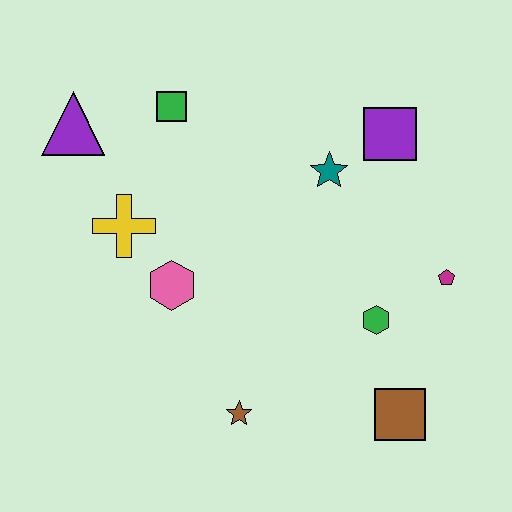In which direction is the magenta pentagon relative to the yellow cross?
The magenta pentagon is to the right of the yellow cross.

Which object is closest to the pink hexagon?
The yellow cross is closest to the pink hexagon.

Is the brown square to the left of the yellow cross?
No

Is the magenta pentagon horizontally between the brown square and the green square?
No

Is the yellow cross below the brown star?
No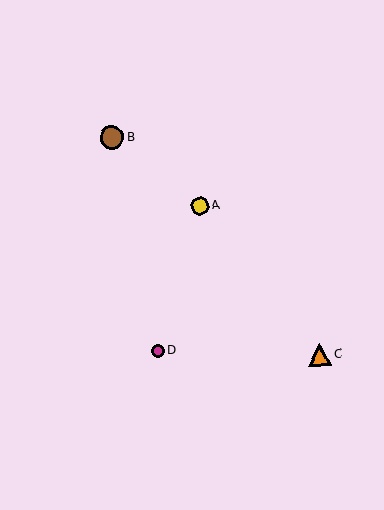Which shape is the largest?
The brown circle (labeled B) is the largest.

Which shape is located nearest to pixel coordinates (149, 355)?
The magenta circle (labeled D) at (158, 351) is nearest to that location.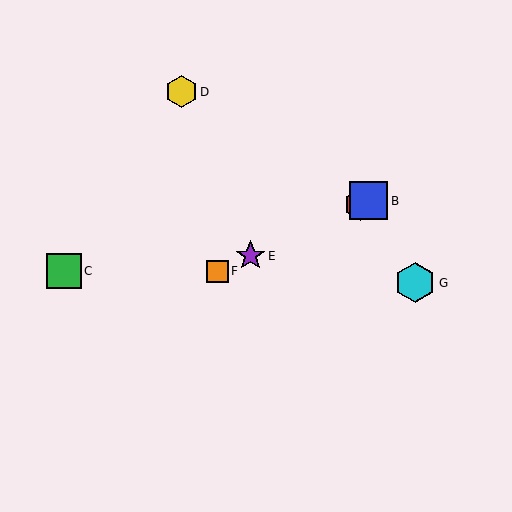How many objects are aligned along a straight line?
4 objects (A, B, E, F) are aligned along a straight line.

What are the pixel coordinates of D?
Object D is at (181, 92).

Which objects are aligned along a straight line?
Objects A, B, E, F are aligned along a straight line.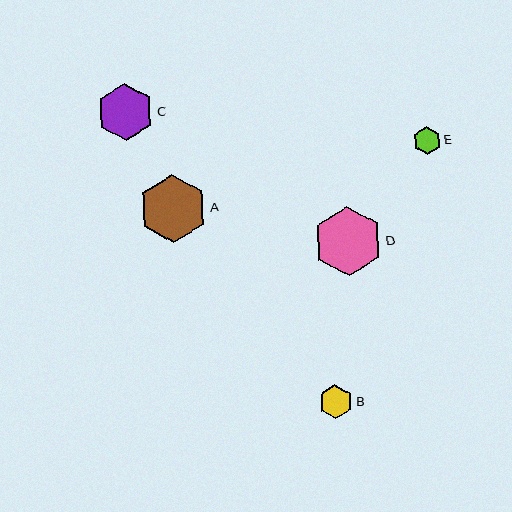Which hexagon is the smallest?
Hexagon E is the smallest with a size of approximately 27 pixels.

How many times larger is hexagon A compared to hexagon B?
Hexagon A is approximately 2.0 times the size of hexagon B.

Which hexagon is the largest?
Hexagon D is the largest with a size of approximately 69 pixels.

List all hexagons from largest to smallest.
From largest to smallest: D, A, C, B, E.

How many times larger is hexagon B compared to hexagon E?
Hexagon B is approximately 1.3 times the size of hexagon E.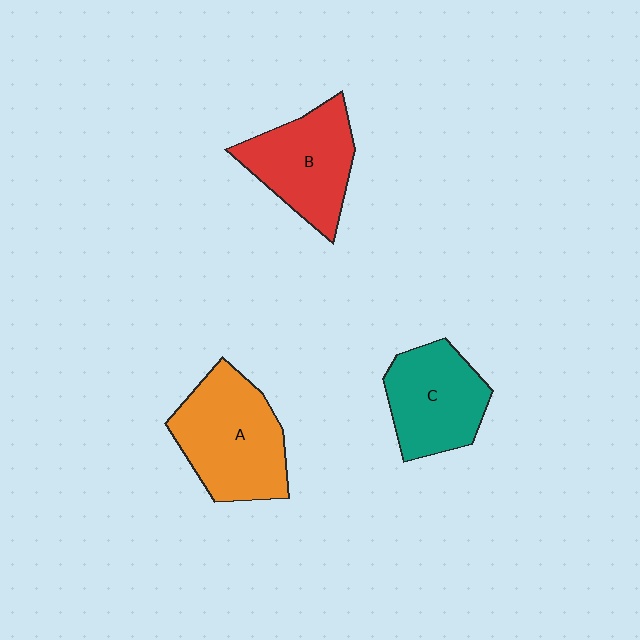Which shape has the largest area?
Shape A (orange).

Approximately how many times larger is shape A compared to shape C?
Approximately 1.2 times.